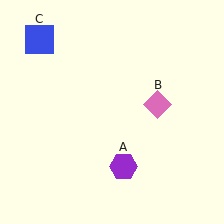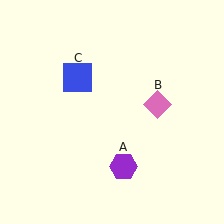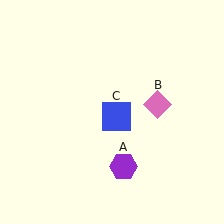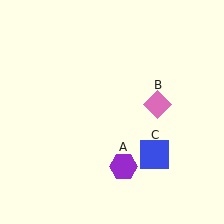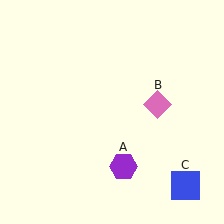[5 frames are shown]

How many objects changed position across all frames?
1 object changed position: blue square (object C).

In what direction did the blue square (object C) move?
The blue square (object C) moved down and to the right.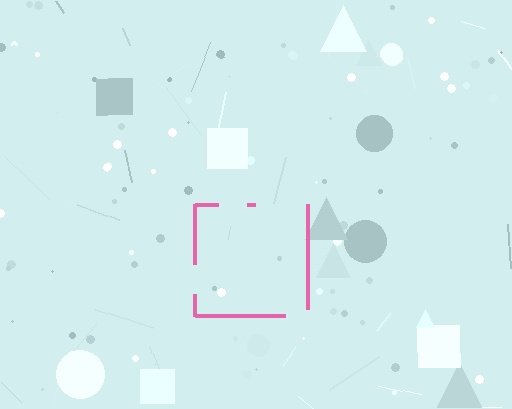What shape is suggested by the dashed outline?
The dashed outline suggests a square.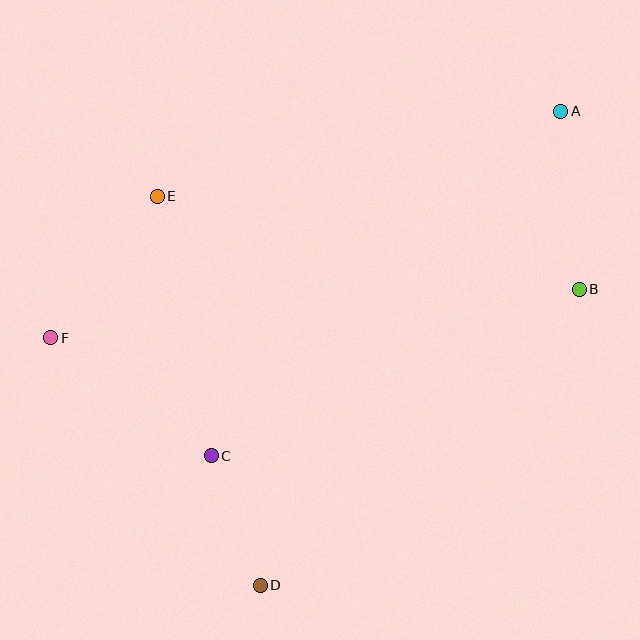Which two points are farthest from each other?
Points A and D are farthest from each other.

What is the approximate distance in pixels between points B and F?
The distance between B and F is approximately 531 pixels.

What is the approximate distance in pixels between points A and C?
The distance between A and C is approximately 490 pixels.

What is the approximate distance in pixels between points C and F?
The distance between C and F is approximately 199 pixels.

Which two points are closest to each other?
Points C and D are closest to each other.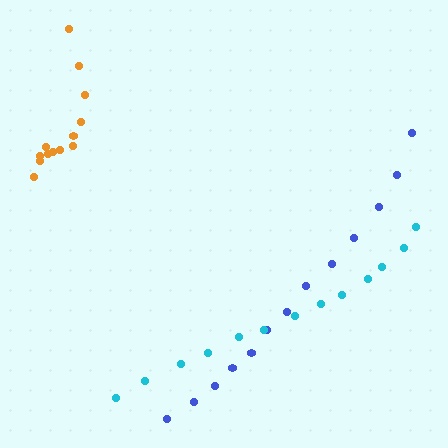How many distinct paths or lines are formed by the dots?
There are 3 distinct paths.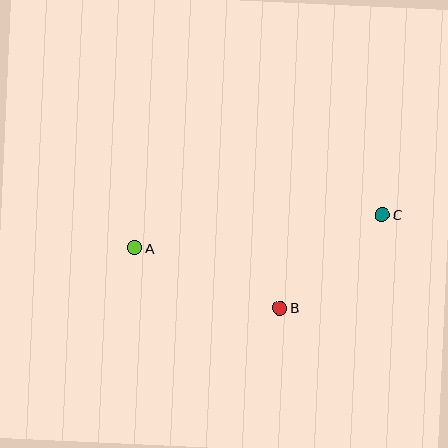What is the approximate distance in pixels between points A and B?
The distance between A and B is approximately 158 pixels.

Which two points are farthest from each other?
Points A and C are farthest from each other.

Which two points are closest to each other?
Points B and C are closest to each other.